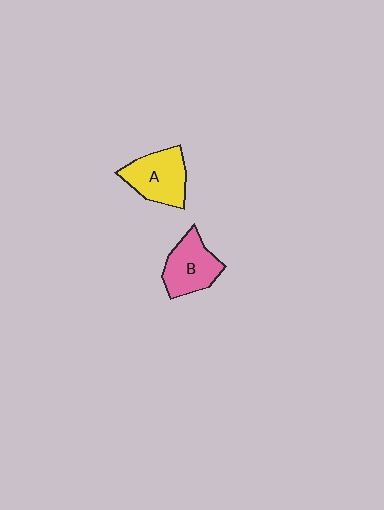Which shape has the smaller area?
Shape B (pink).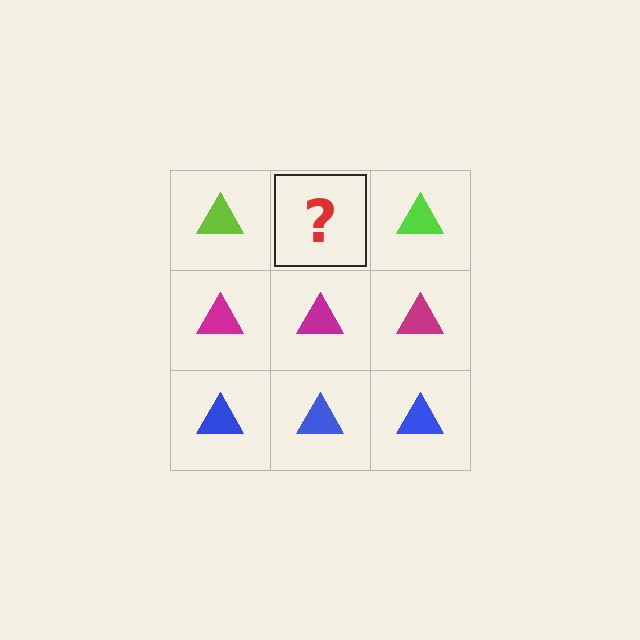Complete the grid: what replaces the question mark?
The question mark should be replaced with a lime triangle.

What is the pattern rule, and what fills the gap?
The rule is that each row has a consistent color. The gap should be filled with a lime triangle.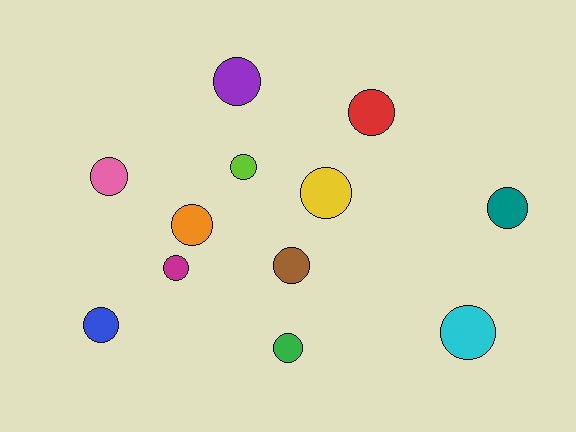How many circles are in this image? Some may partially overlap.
There are 12 circles.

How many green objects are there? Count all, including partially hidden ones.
There is 1 green object.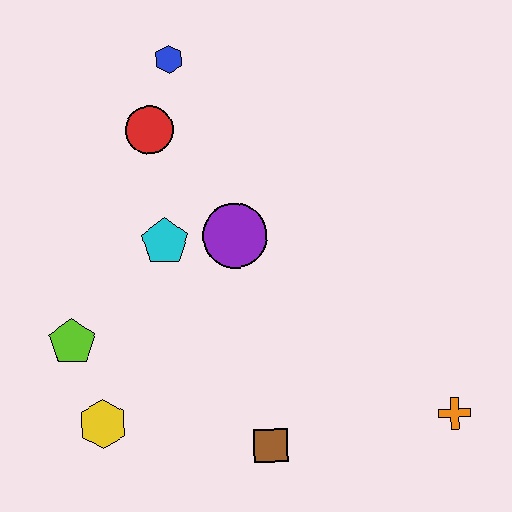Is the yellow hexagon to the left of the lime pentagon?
No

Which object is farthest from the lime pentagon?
The orange cross is farthest from the lime pentagon.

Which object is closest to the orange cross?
The brown square is closest to the orange cross.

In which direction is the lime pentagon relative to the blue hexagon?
The lime pentagon is below the blue hexagon.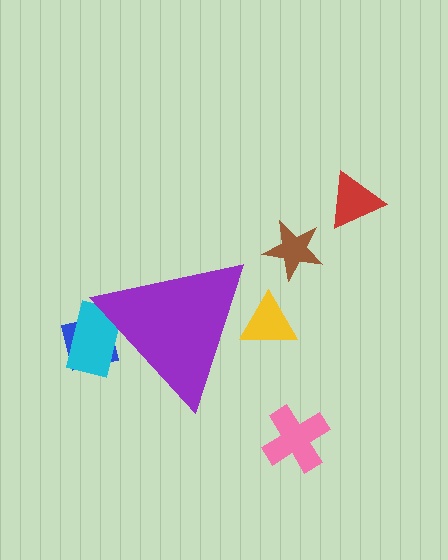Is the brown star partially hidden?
No, the brown star is fully visible.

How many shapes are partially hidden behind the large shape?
3 shapes are partially hidden.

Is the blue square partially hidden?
Yes, the blue square is partially hidden behind the purple triangle.